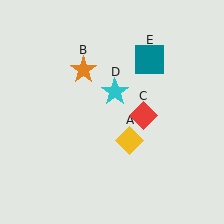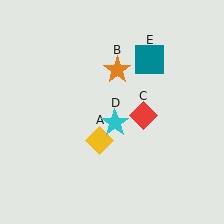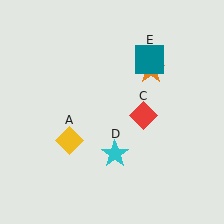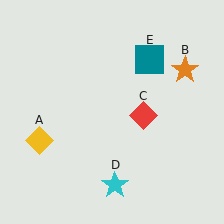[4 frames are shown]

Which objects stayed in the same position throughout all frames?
Red diamond (object C) and teal square (object E) remained stationary.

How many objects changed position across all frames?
3 objects changed position: yellow diamond (object A), orange star (object B), cyan star (object D).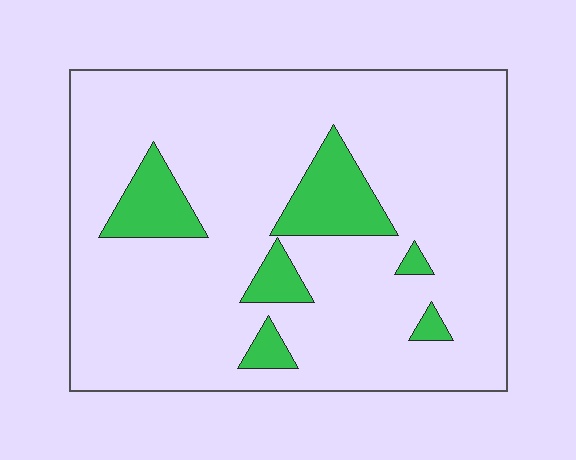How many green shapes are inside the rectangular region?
6.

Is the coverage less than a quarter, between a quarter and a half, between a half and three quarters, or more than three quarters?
Less than a quarter.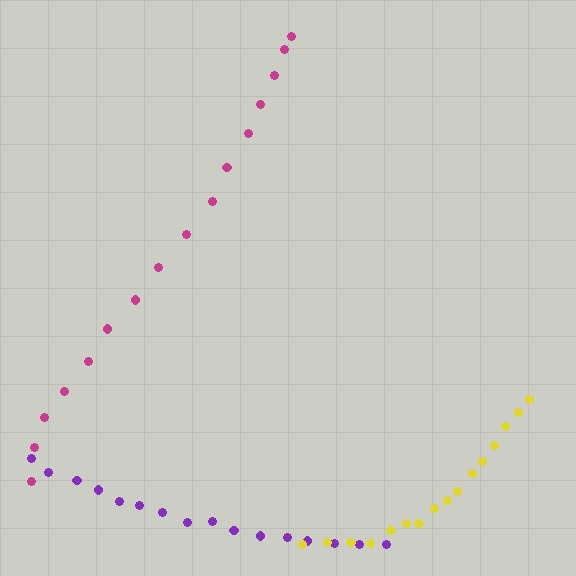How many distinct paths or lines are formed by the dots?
There are 3 distinct paths.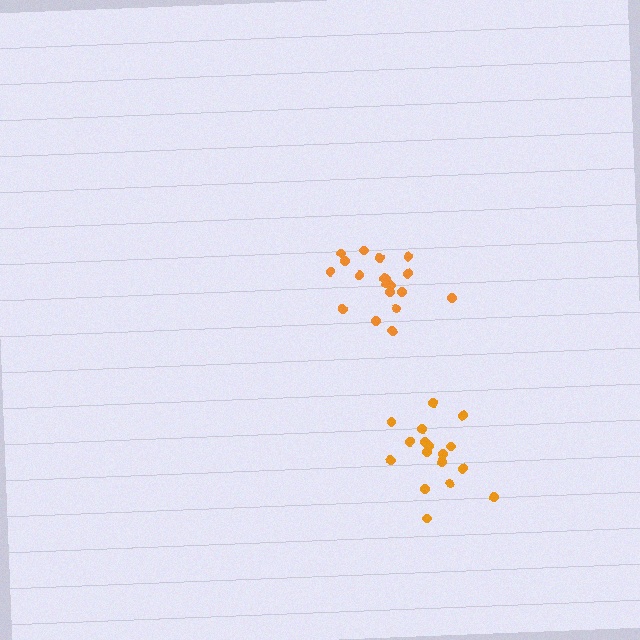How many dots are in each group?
Group 1: 19 dots, Group 2: 17 dots (36 total).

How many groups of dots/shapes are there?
There are 2 groups.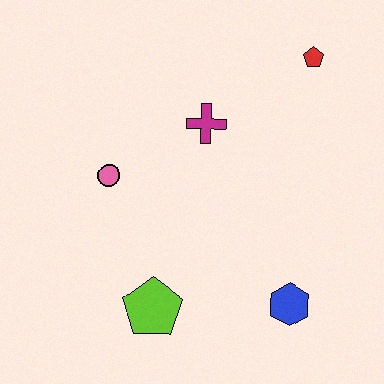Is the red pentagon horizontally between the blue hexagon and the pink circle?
No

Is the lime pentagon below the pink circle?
Yes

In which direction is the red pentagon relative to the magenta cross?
The red pentagon is to the right of the magenta cross.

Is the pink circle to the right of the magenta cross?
No